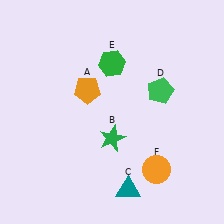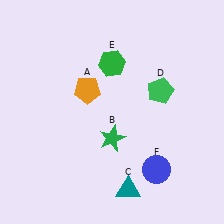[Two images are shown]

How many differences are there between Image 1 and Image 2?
There is 1 difference between the two images.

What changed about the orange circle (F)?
In Image 1, F is orange. In Image 2, it changed to blue.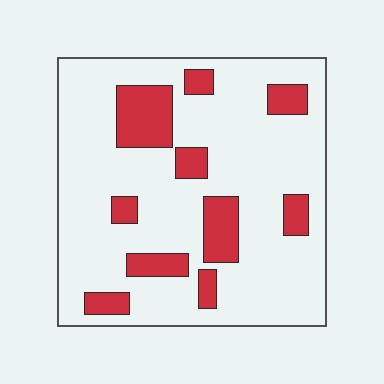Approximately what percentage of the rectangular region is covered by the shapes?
Approximately 20%.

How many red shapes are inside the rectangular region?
10.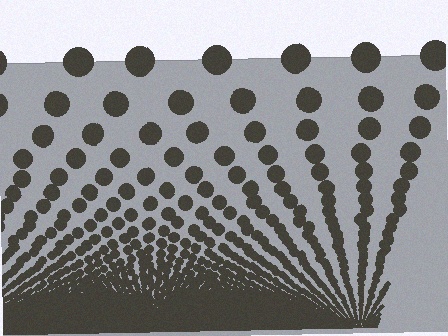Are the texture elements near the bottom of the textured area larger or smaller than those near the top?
Smaller. The gradient is inverted — elements near the bottom are smaller and denser.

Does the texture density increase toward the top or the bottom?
Density increases toward the bottom.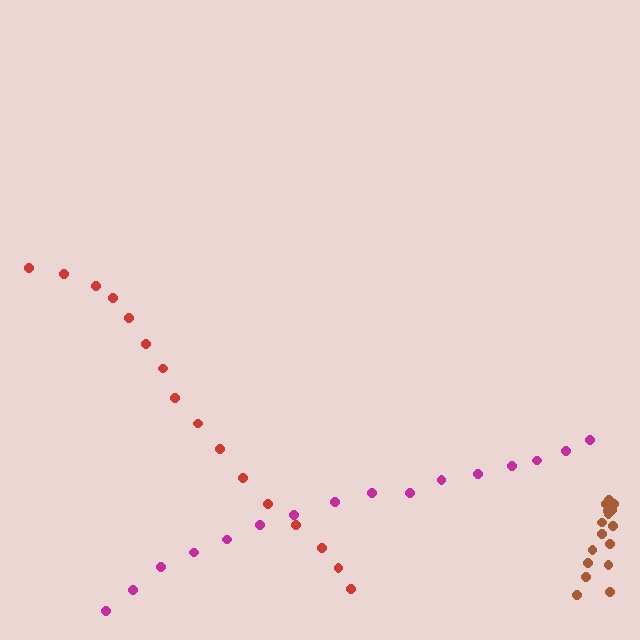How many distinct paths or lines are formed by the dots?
There are 3 distinct paths.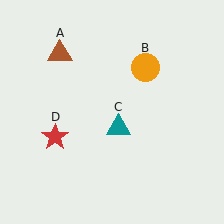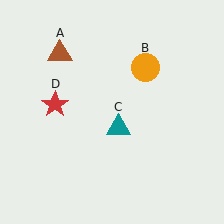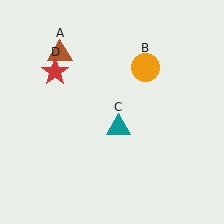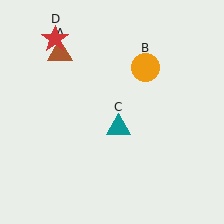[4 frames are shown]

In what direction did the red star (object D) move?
The red star (object D) moved up.